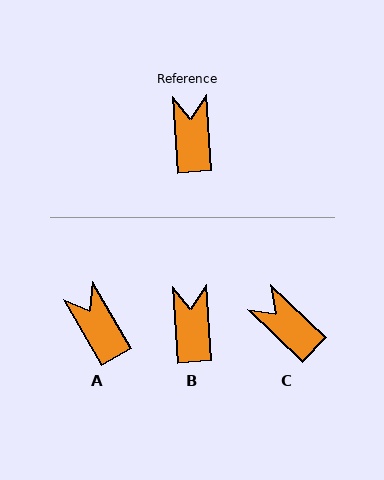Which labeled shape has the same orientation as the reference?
B.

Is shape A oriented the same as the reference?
No, it is off by about 26 degrees.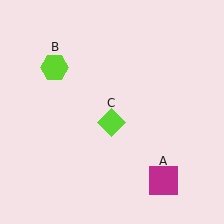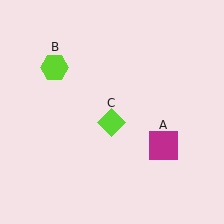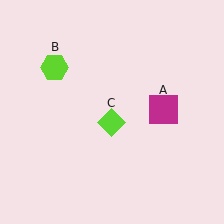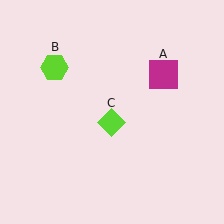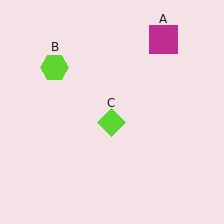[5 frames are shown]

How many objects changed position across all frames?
1 object changed position: magenta square (object A).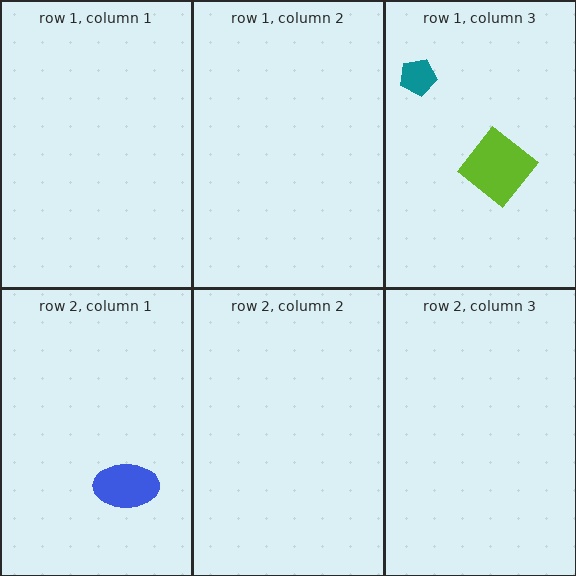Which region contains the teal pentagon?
The row 1, column 3 region.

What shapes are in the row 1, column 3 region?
The lime diamond, the teal pentagon.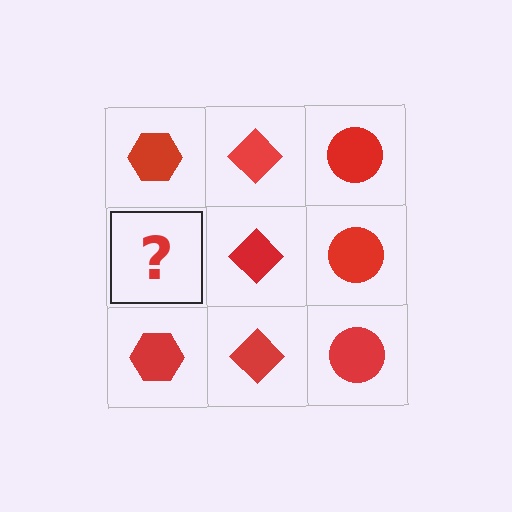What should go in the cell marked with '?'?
The missing cell should contain a red hexagon.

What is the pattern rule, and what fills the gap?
The rule is that each column has a consistent shape. The gap should be filled with a red hexagon.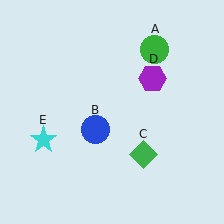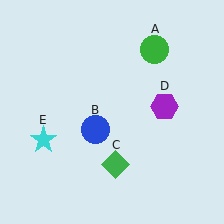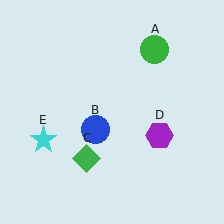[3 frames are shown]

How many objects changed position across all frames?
2 objects changed position: green diamond (object C), purple hexagon (object D).